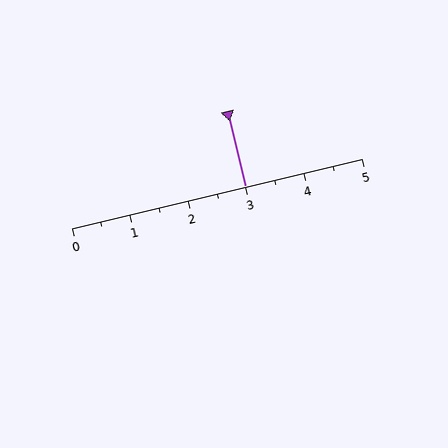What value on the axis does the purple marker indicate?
The marker indicates approximately 3.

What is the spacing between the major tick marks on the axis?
The major ticks are spaced 1 apart.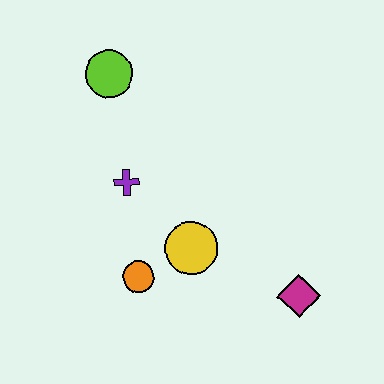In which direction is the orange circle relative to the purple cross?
The orange circle is below the purple cross.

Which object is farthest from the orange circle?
The lime circle is farthest from the orange circle.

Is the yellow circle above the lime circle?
No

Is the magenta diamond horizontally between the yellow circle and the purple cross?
No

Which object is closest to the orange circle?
The yellow circle is closest to the orange circle.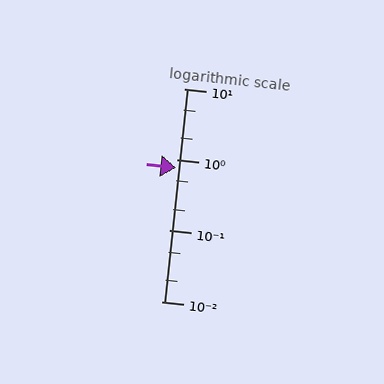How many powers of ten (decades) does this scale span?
The scale spans 3 decades, from 0.01 to 10.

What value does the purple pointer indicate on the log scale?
The pointer indicates approximately 0.78.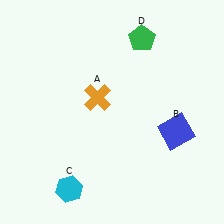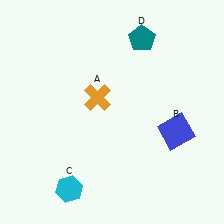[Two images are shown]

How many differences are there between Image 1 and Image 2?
There is 1 difference between the two images.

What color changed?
The pentagon (D) changed from green in Image 1 to teal in Image 2.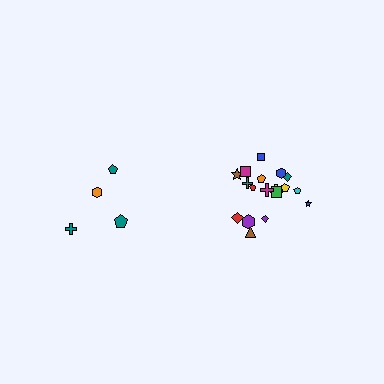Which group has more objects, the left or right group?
The right group.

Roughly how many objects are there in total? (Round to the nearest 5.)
Roughly 20 objects in total.